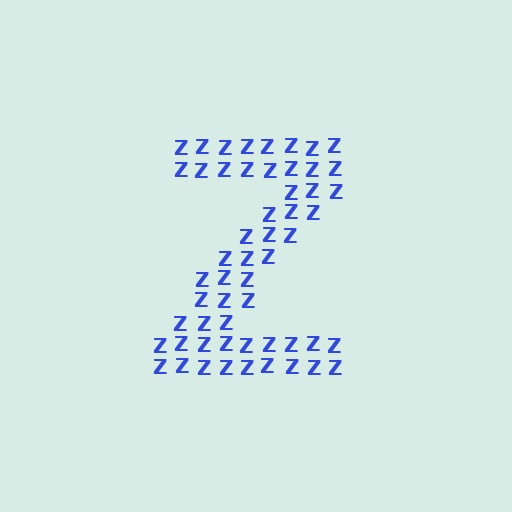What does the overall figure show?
The overall figure shows the letter Z.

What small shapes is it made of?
It is made of small letter Z's.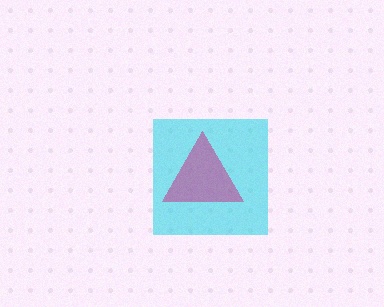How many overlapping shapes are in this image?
There are 2 overlapping shapes in the image.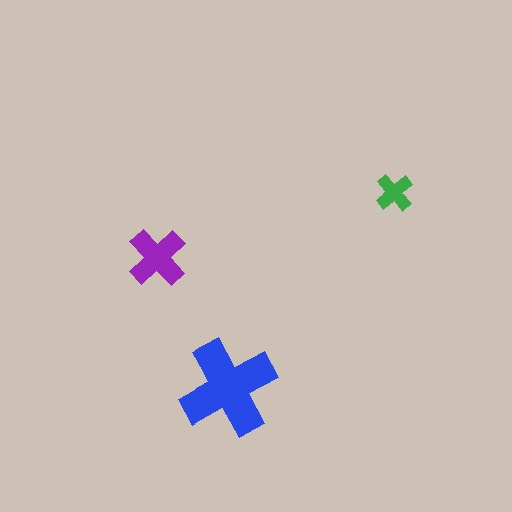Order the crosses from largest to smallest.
the blue one, the purple one, the green one.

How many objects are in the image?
There are 3 objects in the image.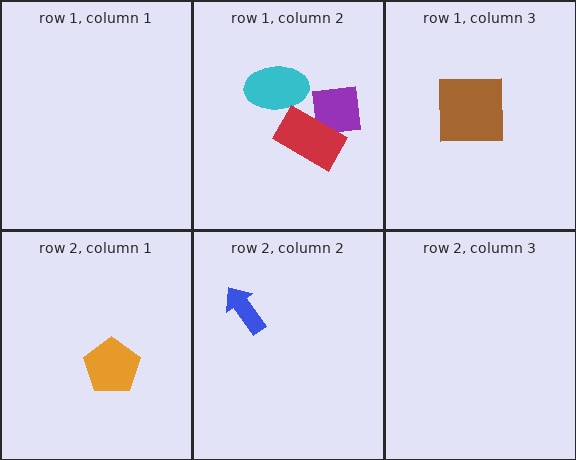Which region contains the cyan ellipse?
The row 1, column 2 region.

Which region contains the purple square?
The row 1, column 2 region.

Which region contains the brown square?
The row 1, column 3 region.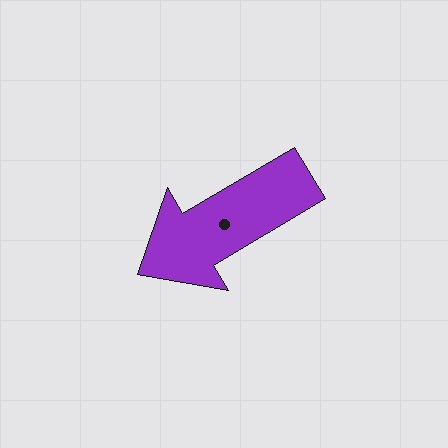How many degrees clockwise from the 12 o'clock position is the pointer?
Approximately 239 degrees.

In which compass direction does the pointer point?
Southwest.